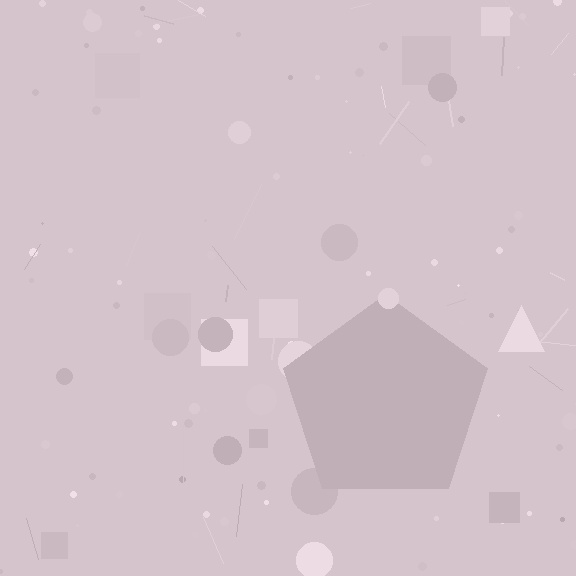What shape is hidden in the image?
A pentagon is hidden in the image.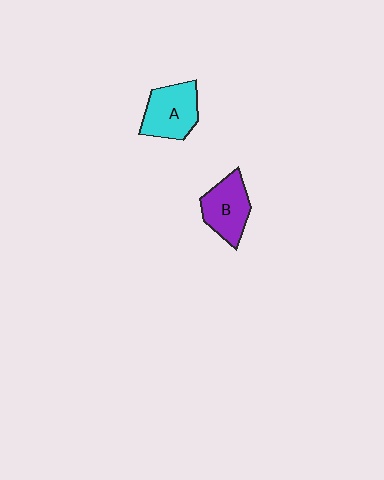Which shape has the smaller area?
Shape B (purple).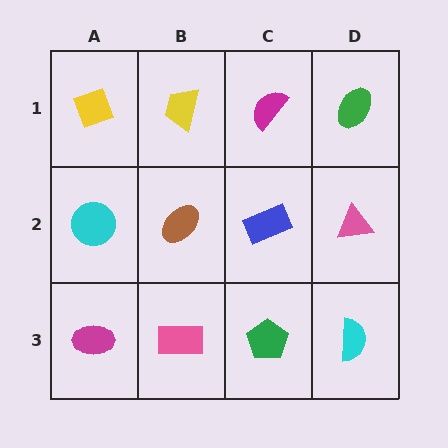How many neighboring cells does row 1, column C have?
3.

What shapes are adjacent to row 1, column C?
A blue rectangle (row 2, column C), a yellow trapezoid (row 1, column B), a green ellipse (row 1, column D).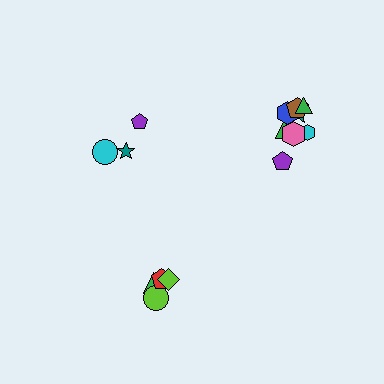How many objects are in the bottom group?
There are 4 objects.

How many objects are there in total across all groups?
There are 15 objects.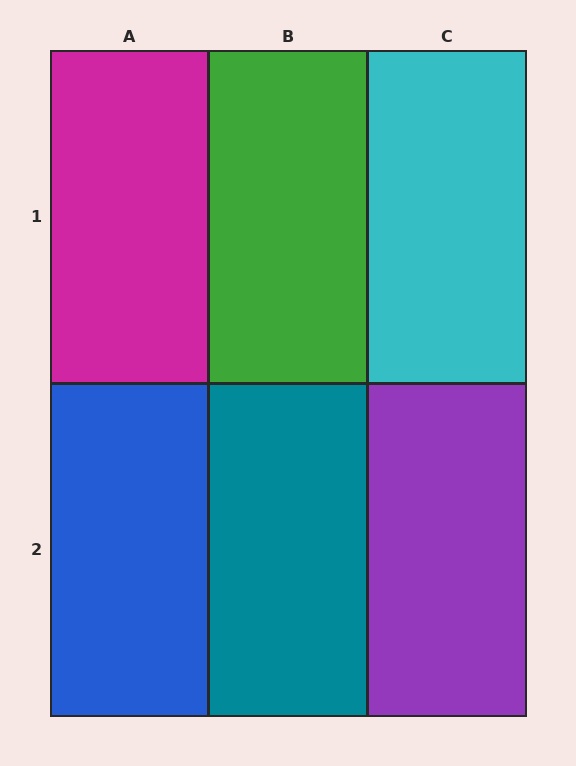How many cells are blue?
1 cell is blue.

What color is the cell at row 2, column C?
Purple.